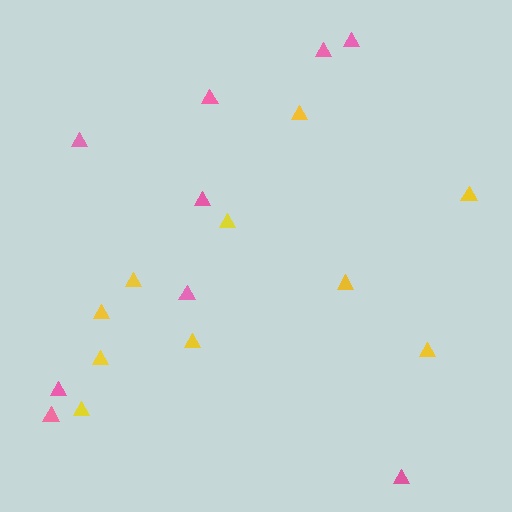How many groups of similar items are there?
There are 2 groups: one group of pink triangles (9) and one group of yellow triangles (10).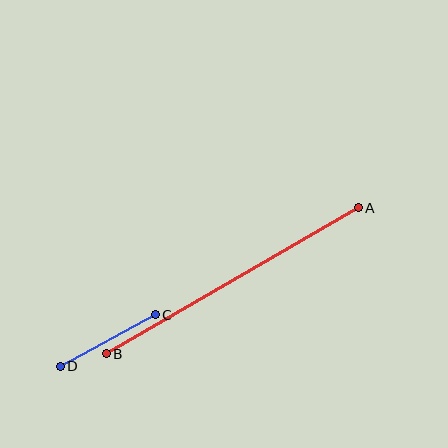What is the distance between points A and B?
The distance is approximately 291 pixels.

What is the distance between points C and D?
The distance is approximately 108 pixels.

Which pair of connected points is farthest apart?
Points A and B are farthest apart.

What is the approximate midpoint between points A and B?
The midpoint is at approximately (232, 281) pixels.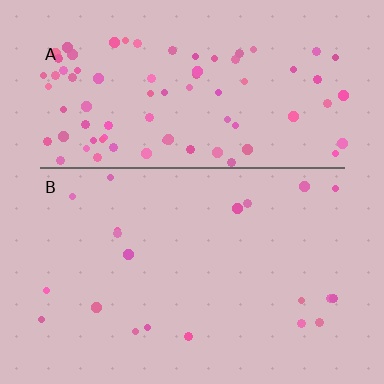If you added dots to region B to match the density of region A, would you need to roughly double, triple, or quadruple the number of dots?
Approximately quadruple.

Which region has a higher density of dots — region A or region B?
A (the top).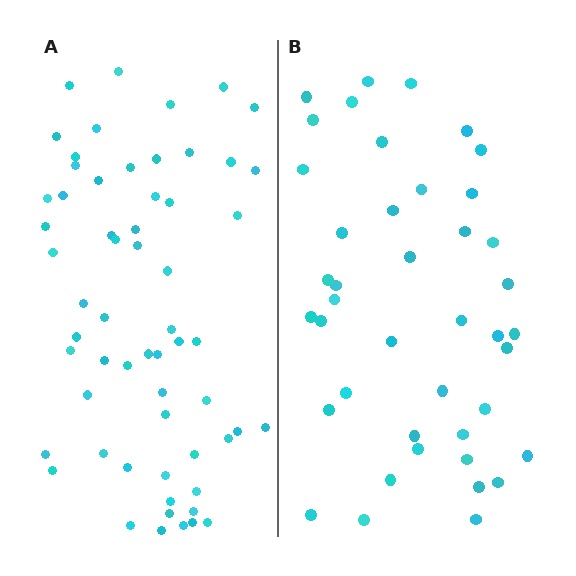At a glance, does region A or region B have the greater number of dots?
Region A (the left region) has more dots.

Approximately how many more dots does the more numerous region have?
Region A has approximately 20 more dots than region B.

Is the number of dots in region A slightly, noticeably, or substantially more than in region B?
Region A has noticeably more, but not dramatically so. The ratio is roughly 1.4 to 1.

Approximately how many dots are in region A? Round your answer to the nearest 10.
About 60 dots.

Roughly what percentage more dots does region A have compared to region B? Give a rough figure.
About 45% more.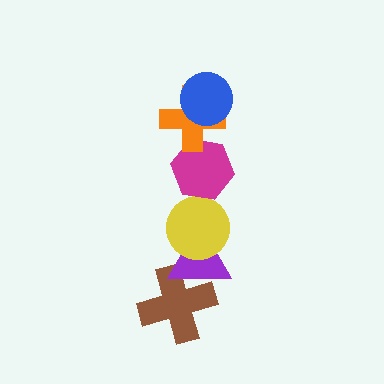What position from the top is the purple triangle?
The purple triangle is 5th from the top.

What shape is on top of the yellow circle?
The magenta hexagon is on top of the yellow circle.